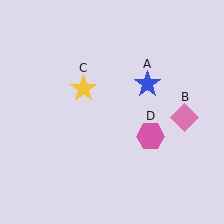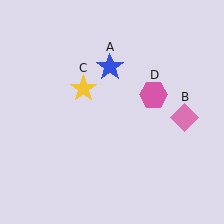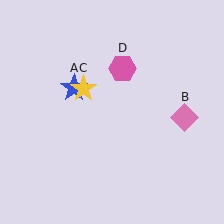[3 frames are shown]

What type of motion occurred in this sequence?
The blue star (object A), pink hexagon (object D) rotated counterclockwise around the center of the scene.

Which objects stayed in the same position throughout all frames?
Pink diamond (object B) and yellow star (object C) remained stationary.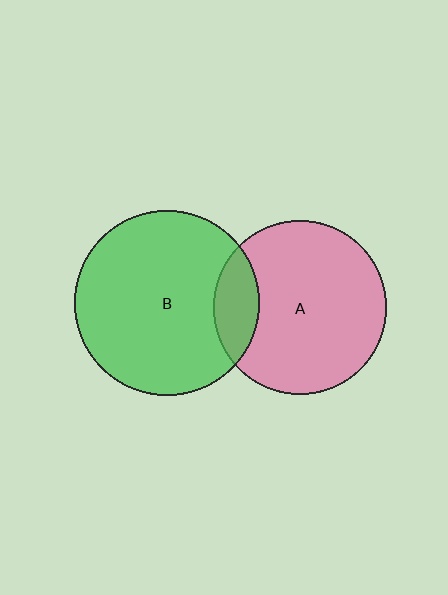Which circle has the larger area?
Circle B (green).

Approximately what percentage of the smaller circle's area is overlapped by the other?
Approximately 15%.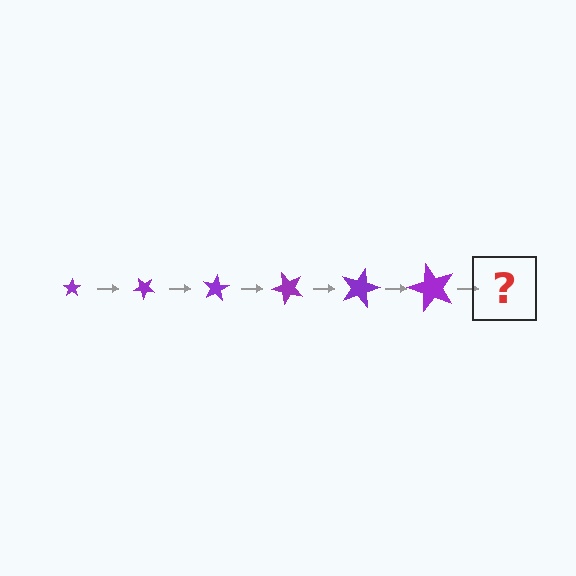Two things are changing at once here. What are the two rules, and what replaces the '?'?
The two rules are that the star grows larger each step and it rotates 40 degrees each step. The '?' should be a star, larger than the previous one and rotated 240 degrees from the start.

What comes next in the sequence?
The next element should be a star, larger than the previous one and rotated 240 degrees from the start.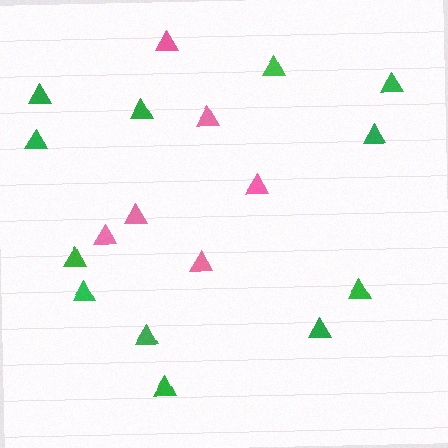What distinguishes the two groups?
There are 2 groups: one group of pink triangles (6) and one group of green triangles (12).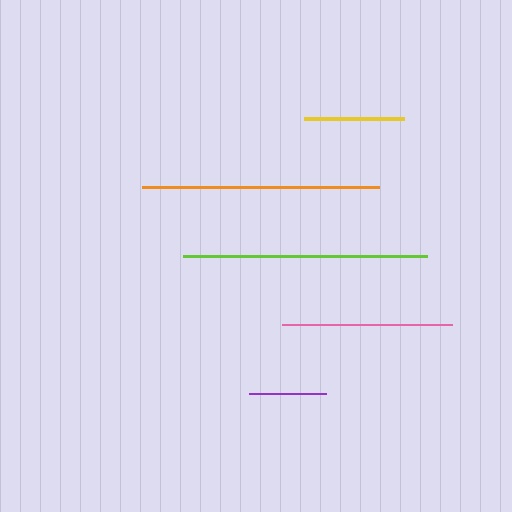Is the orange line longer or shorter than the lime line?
The lime line is longer than the orange line.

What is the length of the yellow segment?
The yellow segment is approximately 100 pixels long.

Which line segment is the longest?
The lime line is the longest at approximately 244 pixels.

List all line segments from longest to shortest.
From longest to shortest: lime, orange, pink, yellow, purple.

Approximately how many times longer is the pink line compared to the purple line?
The pink line is approximately 2.2 times the length of the purple line.